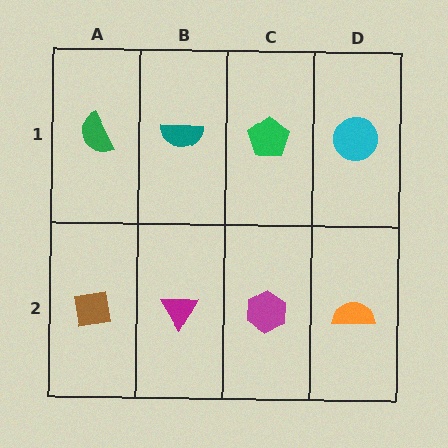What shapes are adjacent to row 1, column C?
A magenta hexagon (row 2, column C), a teal semicircle (row 1, column B), a cyan circle (row 1, column D).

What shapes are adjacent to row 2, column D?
A cyan circle (row 1, column D), a magenta hexagon (row 2, column C).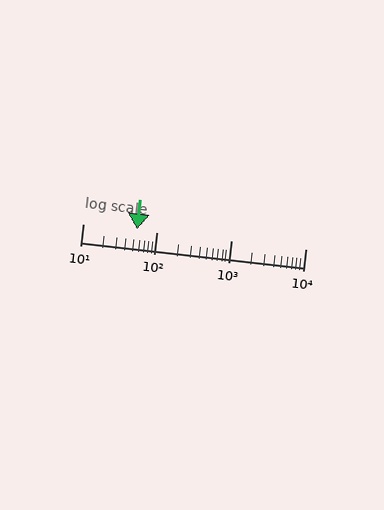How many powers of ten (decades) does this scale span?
The scale spans 3 decades, from 10 to 10000.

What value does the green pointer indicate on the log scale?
The pointer indicates approximately 53.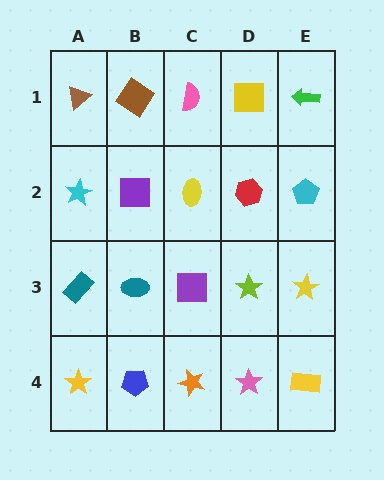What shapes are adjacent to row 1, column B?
A purple square (row 2, column B), a brown triangle (row 1, column A), a pink semicircle (row 1, column C).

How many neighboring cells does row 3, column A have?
3.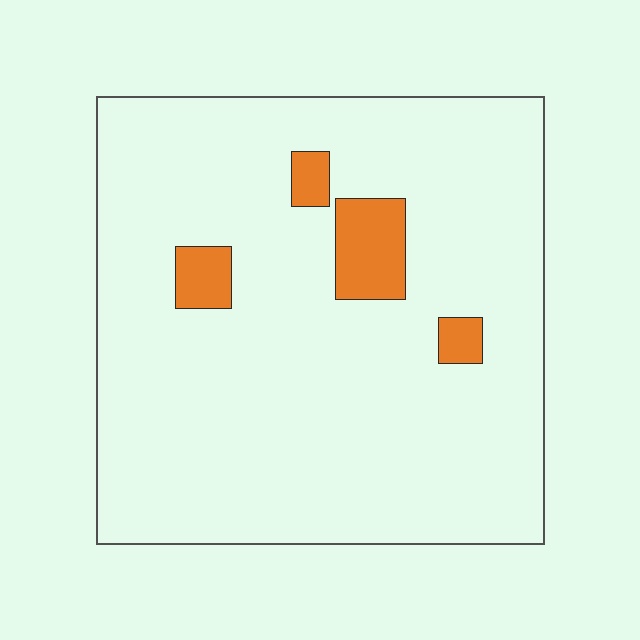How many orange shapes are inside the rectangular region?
4.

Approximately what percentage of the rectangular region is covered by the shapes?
Approximately 10%.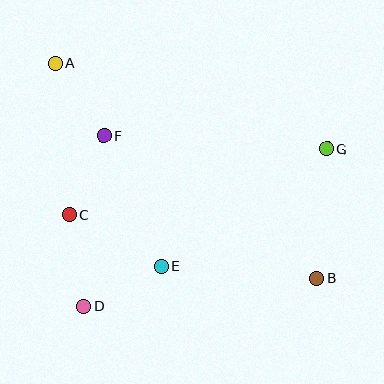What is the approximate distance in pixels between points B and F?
The distance between B and F is approximately 256 pixels.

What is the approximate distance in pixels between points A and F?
The distance between A and F is approximately 88 pixels.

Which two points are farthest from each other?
Points A and B are farthest from each other.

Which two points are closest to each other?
Points C and F are closest to each other.